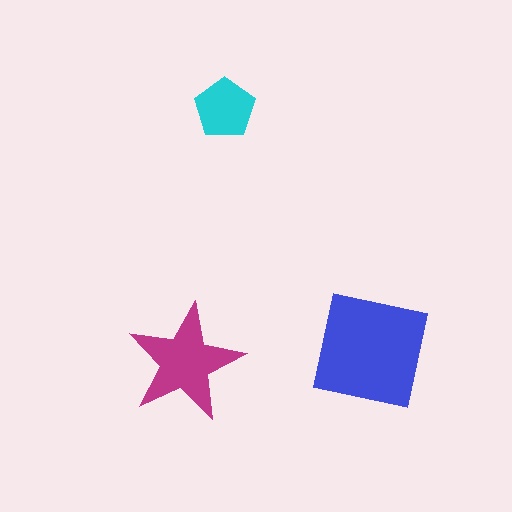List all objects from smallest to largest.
The cyan pentagon, the magenta star, the blue square.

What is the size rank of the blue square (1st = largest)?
1st.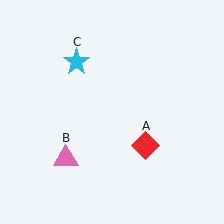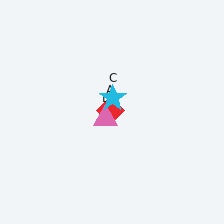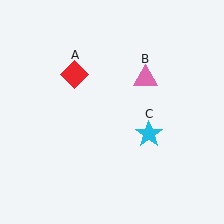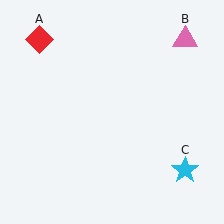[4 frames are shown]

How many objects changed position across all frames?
3 objects changed position: red diamond (object A), pink triangle (object B), cyan star (object C).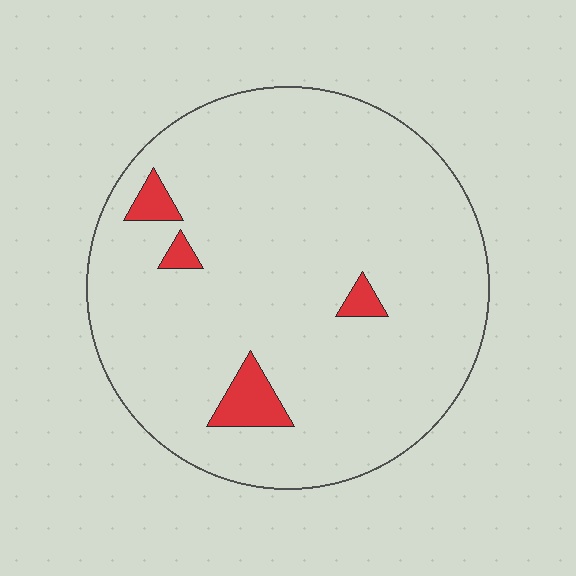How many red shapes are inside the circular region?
4.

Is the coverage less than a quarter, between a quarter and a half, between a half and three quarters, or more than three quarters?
Less than a quarter.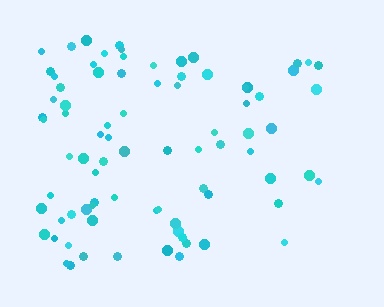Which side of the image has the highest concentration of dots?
The left.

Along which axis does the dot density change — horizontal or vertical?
Horizontal.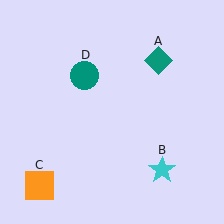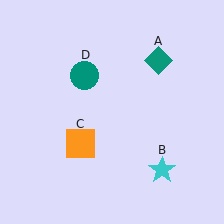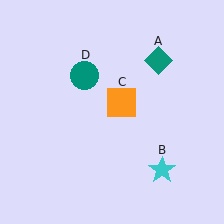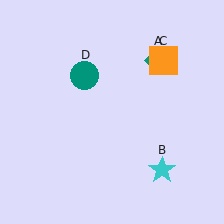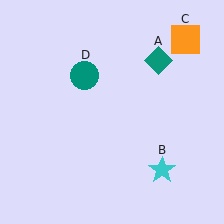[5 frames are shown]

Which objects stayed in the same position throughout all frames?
Teal diamond (object A) and cyan star (object B) and teal circle (object D) remained stationary.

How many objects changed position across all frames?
1 object changed position: orange square (object C).